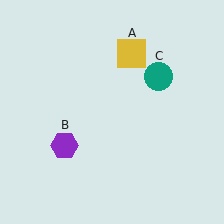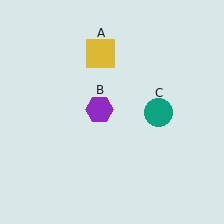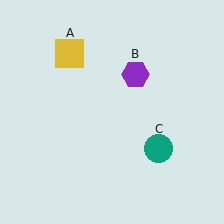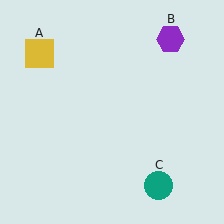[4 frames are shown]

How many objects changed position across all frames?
3 objects changed position: yellow square (object A), purple hexagon (object B), teal circle (object C).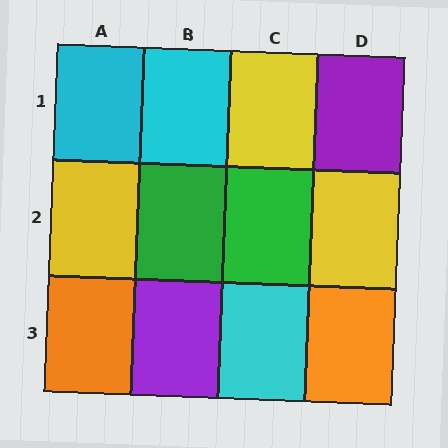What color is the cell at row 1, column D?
Purple.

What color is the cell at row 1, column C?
Yellow.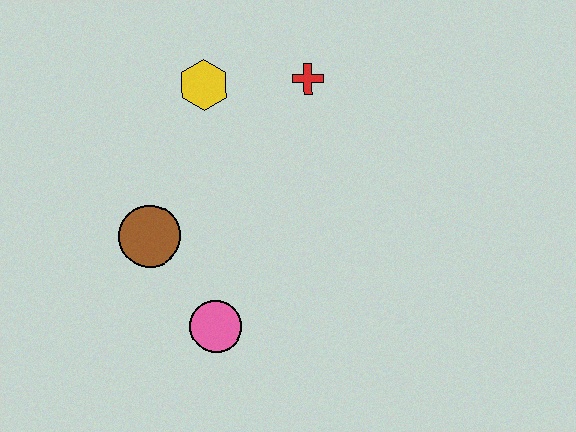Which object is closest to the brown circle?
The pink circle is closest to the brown circle.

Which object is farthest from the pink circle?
The red cross is farthest from the pink circle.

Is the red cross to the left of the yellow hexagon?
No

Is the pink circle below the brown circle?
Yes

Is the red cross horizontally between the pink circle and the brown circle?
No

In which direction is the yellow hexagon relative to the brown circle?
The yellow hexagon is above the brown circle.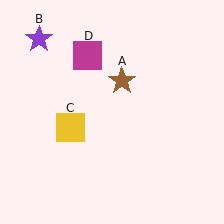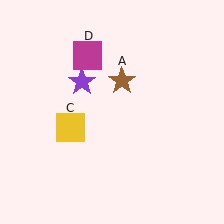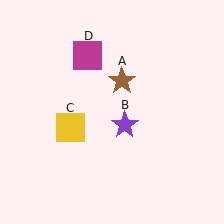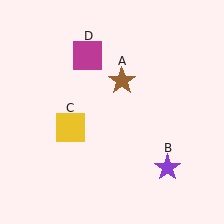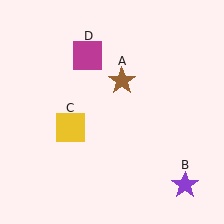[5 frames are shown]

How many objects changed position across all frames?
1 object changed position: purple star (object B).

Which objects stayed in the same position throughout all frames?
Brown star (object A) and yellow square (object C) and magenta square (object D) remained stationary.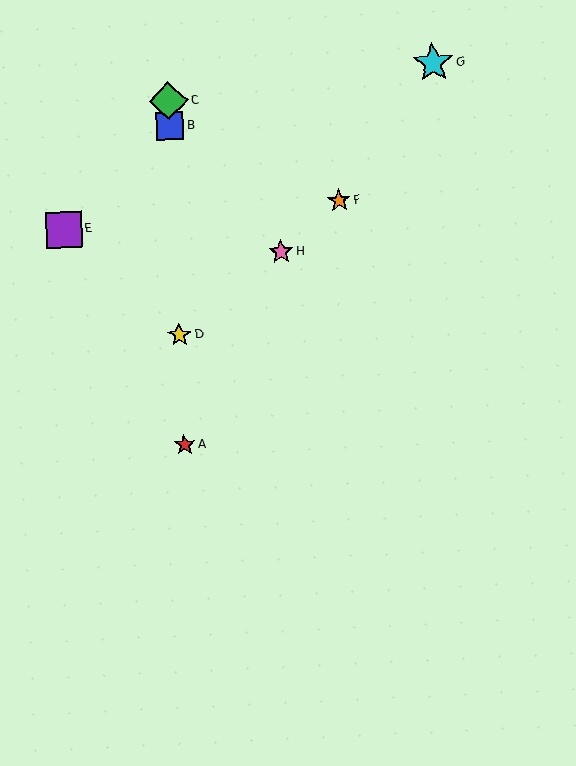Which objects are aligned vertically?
Objects A, B, C, D are aligned vertically.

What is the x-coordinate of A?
Object A is at x≈185.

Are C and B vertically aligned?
Yes, both are at x≈169.